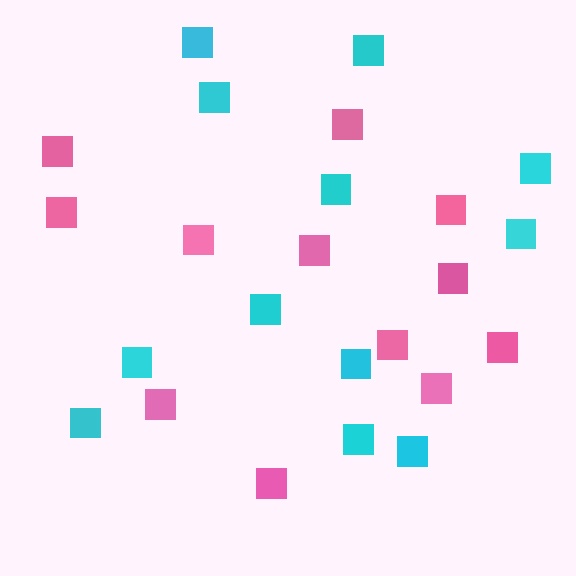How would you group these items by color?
There are 2 groups: one group of cyan squares (12) and one group of pink squares (12).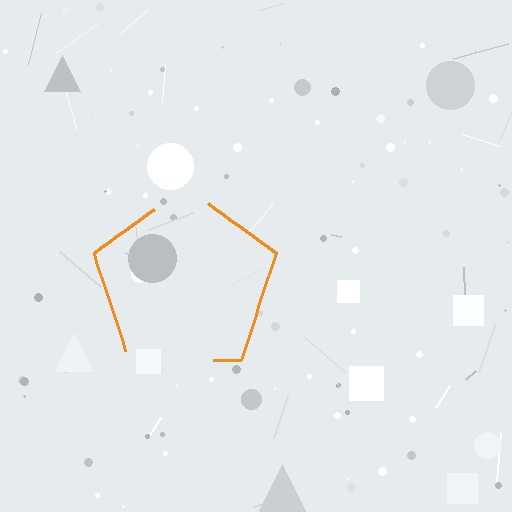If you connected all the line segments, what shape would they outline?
They would outline a pentagon.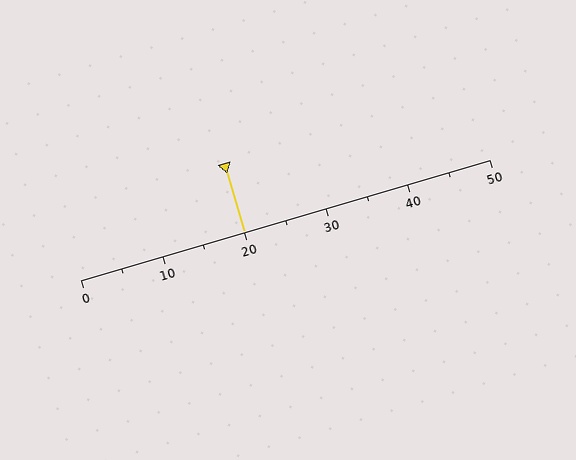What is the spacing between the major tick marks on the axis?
The major ticks are spaced 10 apart.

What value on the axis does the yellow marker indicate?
The marker indicates approximately 20.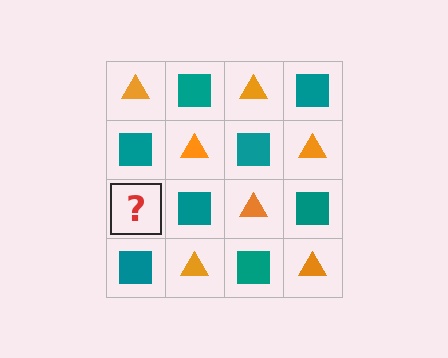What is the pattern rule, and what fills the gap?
The rule is that it alternates orange triangle and teal square in a checkerboard pattern. The gap should be filled with an orange triangle.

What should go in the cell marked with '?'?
The missing cell should contain an orange triangle.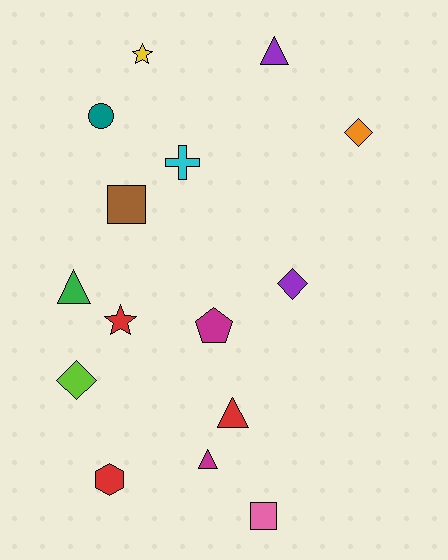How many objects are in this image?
There are 15 objects.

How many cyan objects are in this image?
There is 1 cyan object.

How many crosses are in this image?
There is 1 cross.